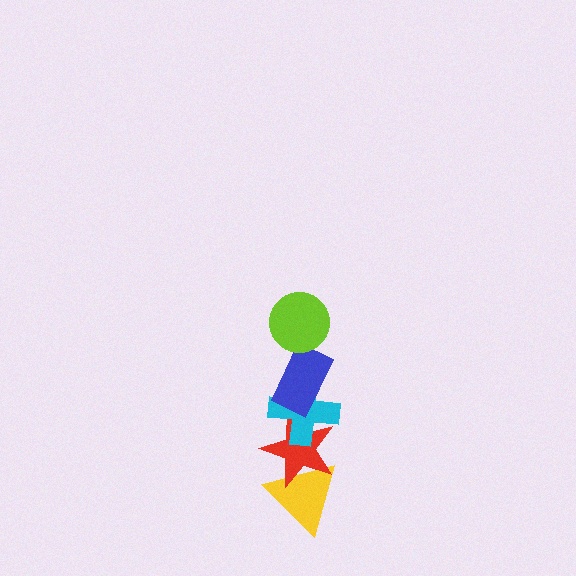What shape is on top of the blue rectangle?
The lime circle is on top of the blue rectangle.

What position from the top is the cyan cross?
The cyan cross is 3rd from the top.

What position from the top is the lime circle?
The lime circle is 1st from the top.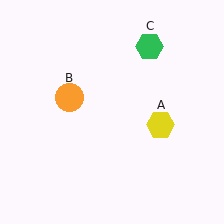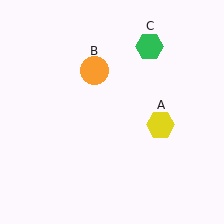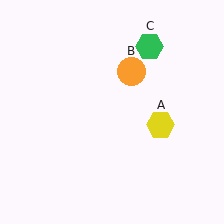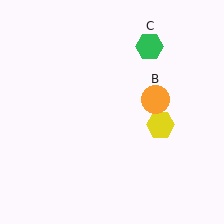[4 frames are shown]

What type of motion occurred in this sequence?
The orange circle (object B) rotated clockwise around the center of the scene.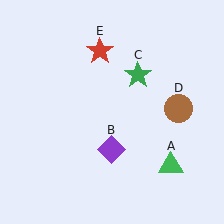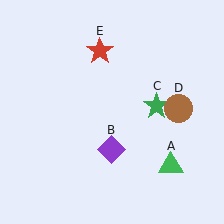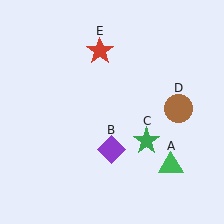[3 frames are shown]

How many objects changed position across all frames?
1 object changed position: green star (object C).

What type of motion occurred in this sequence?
The green star (object C) rotated clockwise around the center of the scene.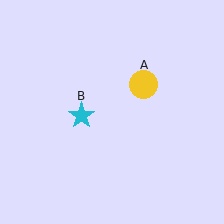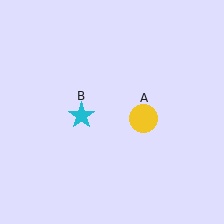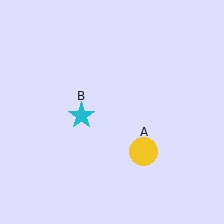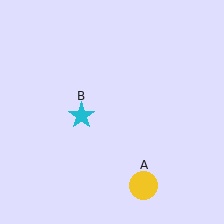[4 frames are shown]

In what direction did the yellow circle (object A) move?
The yellow circle (object A) moved down.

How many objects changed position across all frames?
1 object changed position: yellow circle (object A).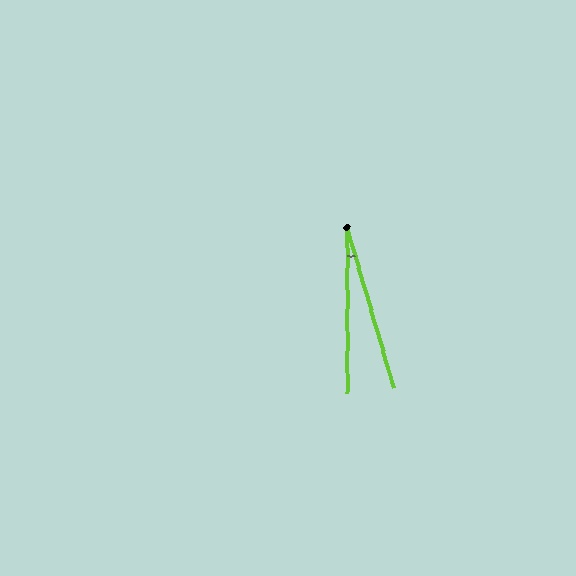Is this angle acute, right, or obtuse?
It is acute.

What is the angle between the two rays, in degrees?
Approximately 16 degrees.